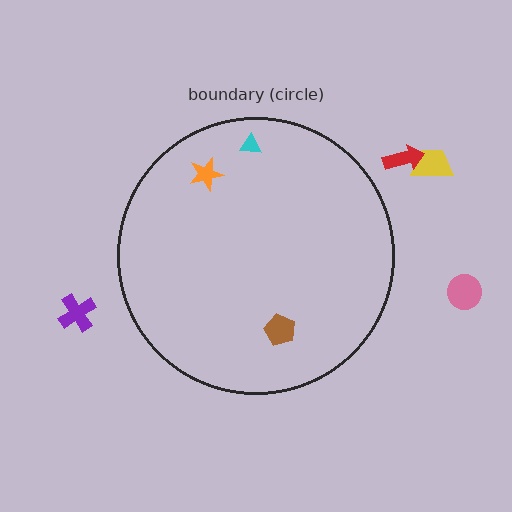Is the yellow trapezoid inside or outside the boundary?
Outside.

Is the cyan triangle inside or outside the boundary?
Inside.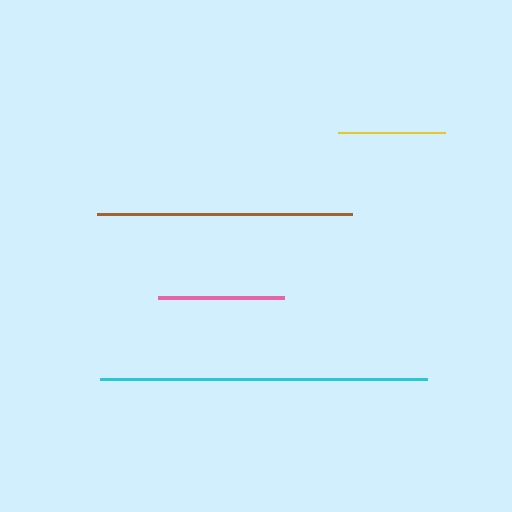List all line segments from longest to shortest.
From longest to shortest: cyan, brown, pink, yellow.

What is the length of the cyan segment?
The cyan segment is approximately 328 pixels long.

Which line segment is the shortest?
The yellow line is the shortest at approximately 107 pixels.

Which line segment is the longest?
The cyan line is the longest at approximately 328 pixels.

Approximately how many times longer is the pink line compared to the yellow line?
The pink line is approximately 1.2 times the length of the yellow line.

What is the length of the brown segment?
The brown segment is approximately 255 pixels long.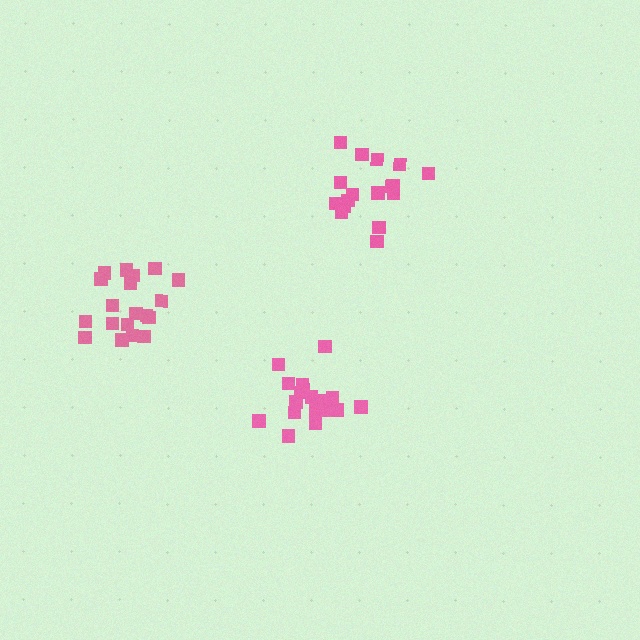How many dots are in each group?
Group 1: 18 dots, Group 2: 17 dots, Group 3: 19 dots (54 total).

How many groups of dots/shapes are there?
There are 3 groups.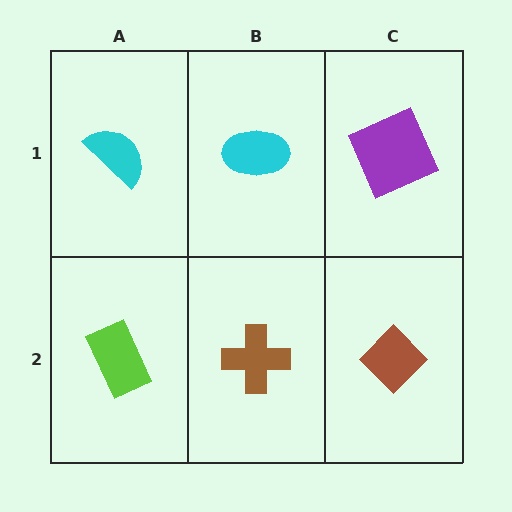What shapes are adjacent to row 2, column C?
A purple square (row 1, column C), a brown cross (row 2, column B).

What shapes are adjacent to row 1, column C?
A brown diamond (row 2, column C), a cyan ellipse (row 1, column B).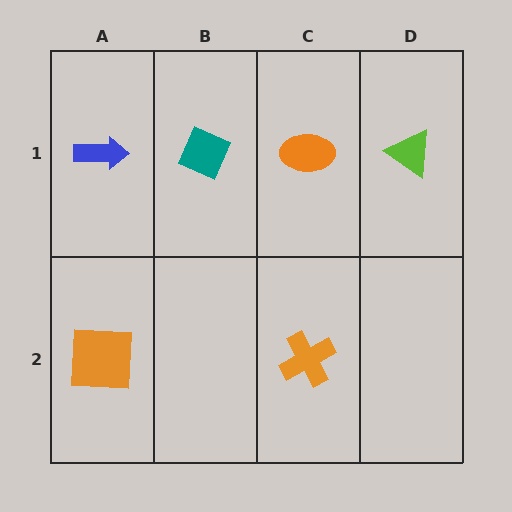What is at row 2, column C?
An orange cross.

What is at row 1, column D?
A lime triangle.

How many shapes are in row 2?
2 shapes.